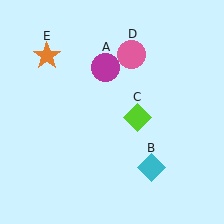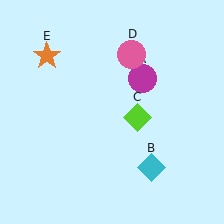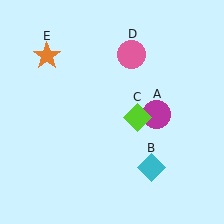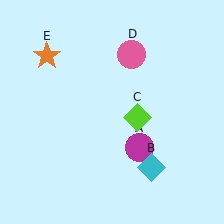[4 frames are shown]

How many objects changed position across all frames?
1 object changed position: magenta circle (object A).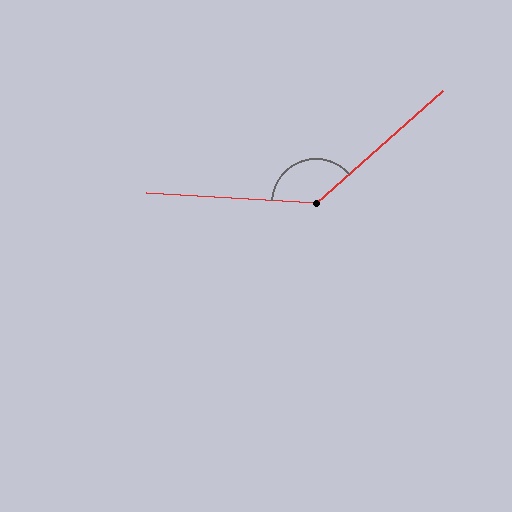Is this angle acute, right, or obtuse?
It is obtuse.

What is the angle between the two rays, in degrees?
Approximately 135 degrees.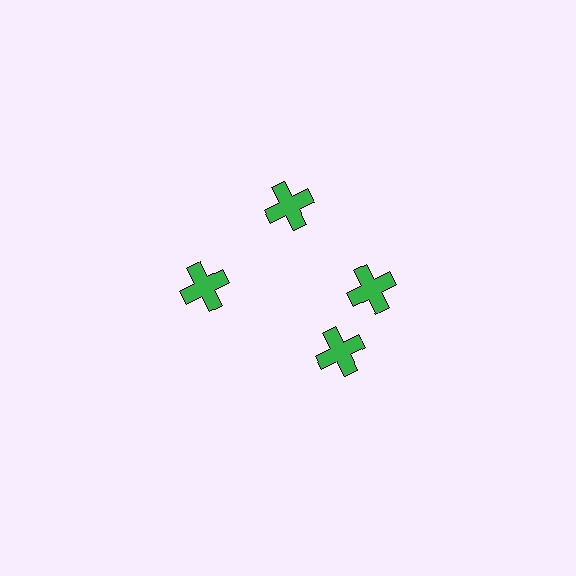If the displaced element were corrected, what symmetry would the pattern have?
It would have 4-fold rotational symmetry — the pattern would map onto itself every 90 degrees.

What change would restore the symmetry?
The symmetry would be restored by rotating it back into even spacing with its neighbors so that all 4 crosses sit at equal angles and equal distance from the center.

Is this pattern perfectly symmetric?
No. The 4 green crosses are arranged in a ring, but one element near the 6 o'clock position is rotated out of alignment along the ring, breaking the 4-fold rotational symmetry.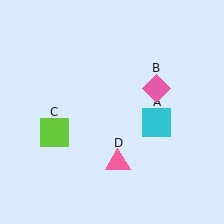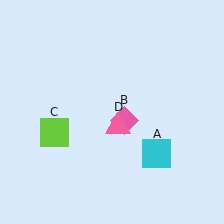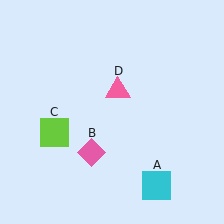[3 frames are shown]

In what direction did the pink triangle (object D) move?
The pink triangle (object D) moved up.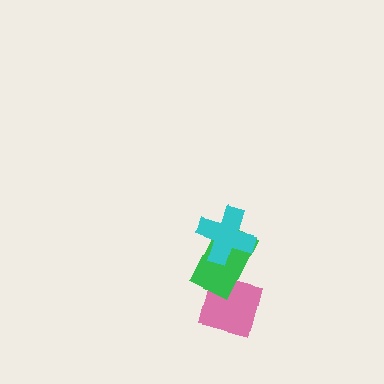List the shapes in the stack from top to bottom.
From top to bottom: the cyan cross, the green rectangle, the pink square.